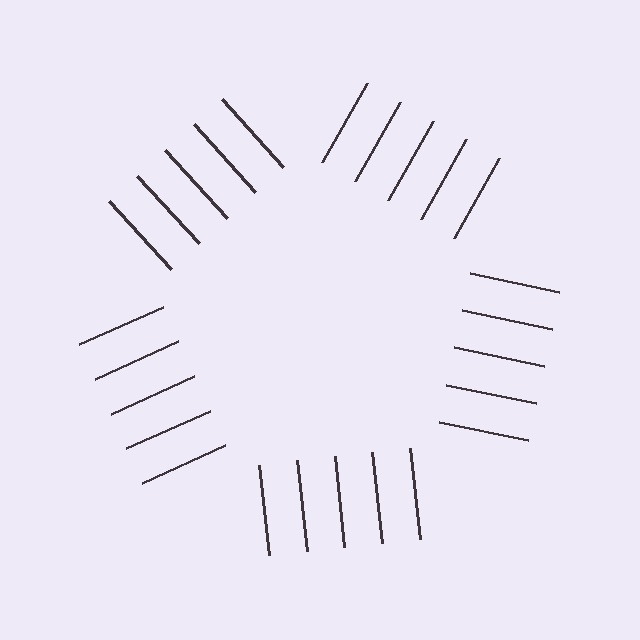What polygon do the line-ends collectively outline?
An illusory pentagon — the line segments terminate on its edges but no continuous stroke is drawn.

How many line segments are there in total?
25 — 5 along each of the 5 edges.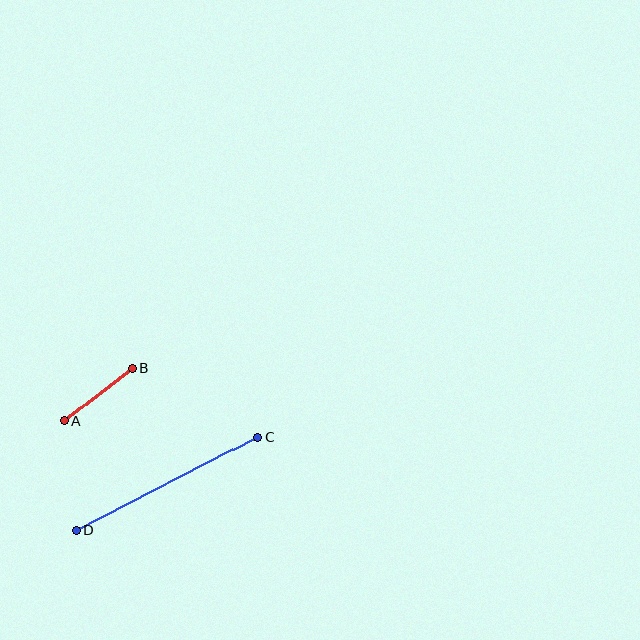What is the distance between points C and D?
The distance is approximately 204 pixels.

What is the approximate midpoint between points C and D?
The midpoint is at approximately (167, 483) pixels.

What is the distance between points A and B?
The distance is approximately 85 pixels.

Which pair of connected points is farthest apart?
Points C and D are farthest apart.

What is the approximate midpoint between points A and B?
The midpoint is at approximately (98, 394) pixels.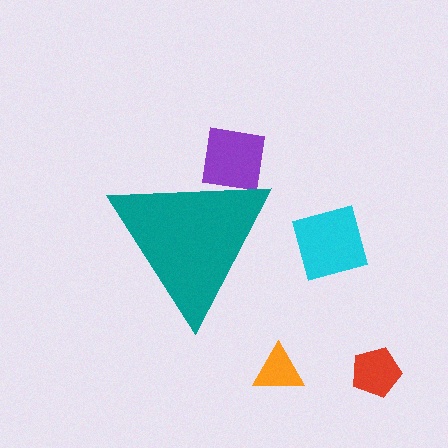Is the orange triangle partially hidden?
No, the orange triangle is fully visible.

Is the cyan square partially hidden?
No, the cyan square is fully visible.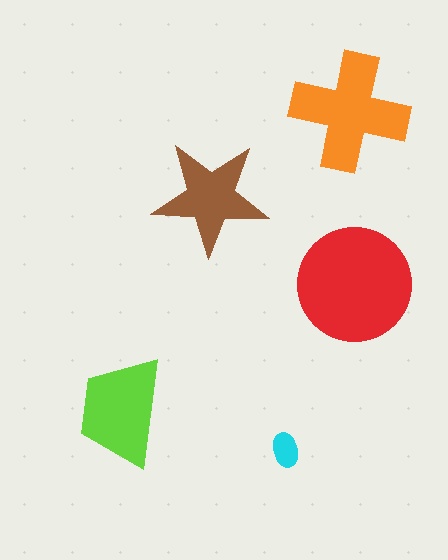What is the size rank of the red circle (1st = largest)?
1st.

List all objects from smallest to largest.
The cyan ellipse, the brown star, the lime trapezoid, the orange cross, the red circle.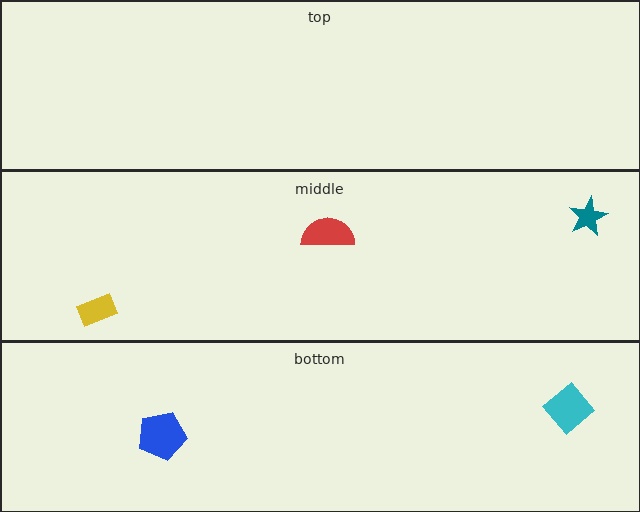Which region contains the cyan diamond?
The bottom region.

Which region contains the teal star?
The middle region.